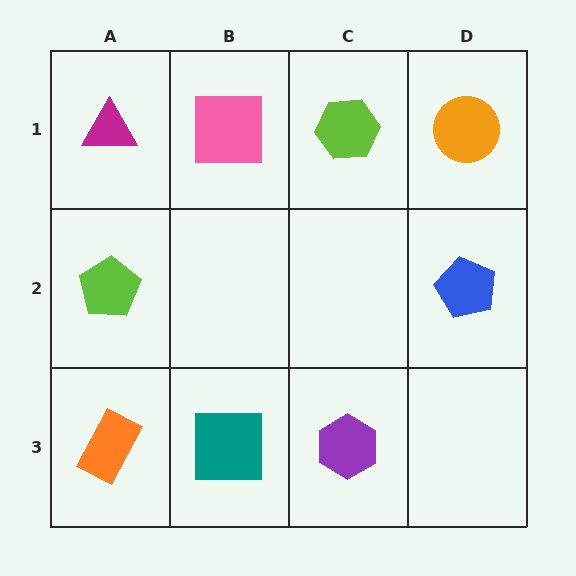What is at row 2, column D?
A blue pentagon.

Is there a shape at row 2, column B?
No, that cell is empty.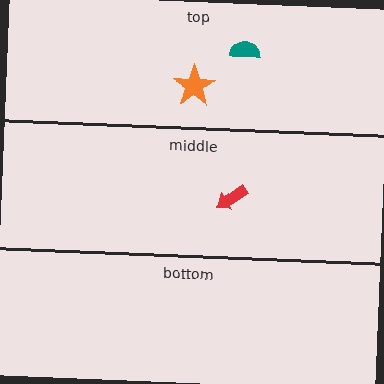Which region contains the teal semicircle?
The top region.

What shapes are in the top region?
The orange star, the teal semicircle.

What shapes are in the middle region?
The red arrow.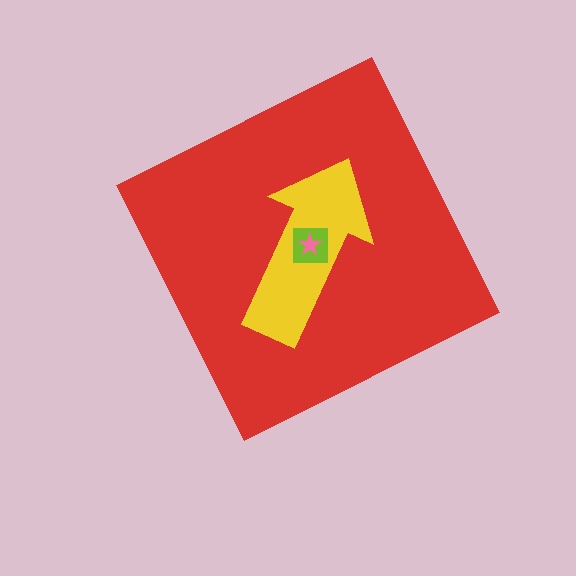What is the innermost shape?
The pink star.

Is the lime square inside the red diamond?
Yes.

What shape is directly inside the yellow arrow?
The lime square.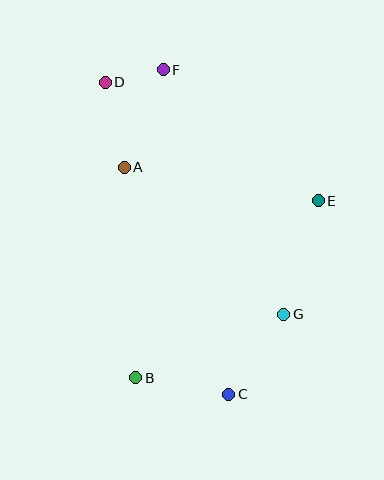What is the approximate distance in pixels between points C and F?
The distance between C and F is approximately 331 pixels.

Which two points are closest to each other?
Points D and F are closest to each other.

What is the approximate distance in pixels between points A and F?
The distance between A and F is approximately 105 pixels.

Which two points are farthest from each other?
Points C and D are farthest from each other.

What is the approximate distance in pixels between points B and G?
The distance between B and G is approximately 161 pixels.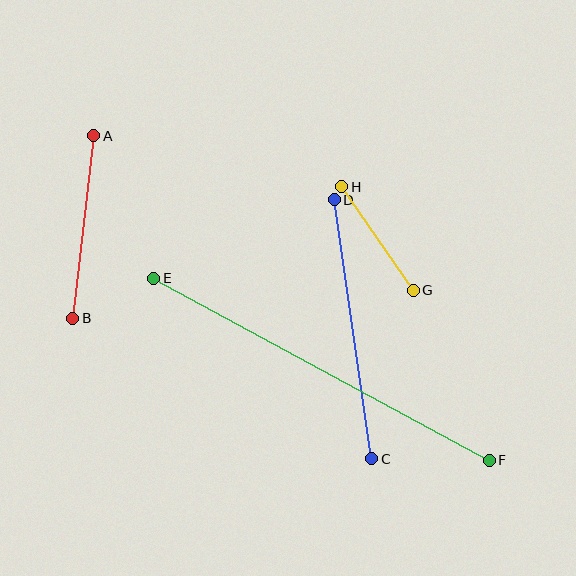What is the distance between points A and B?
The distance is approximately 184 pixels.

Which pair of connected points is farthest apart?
Points E and F are farthest apart.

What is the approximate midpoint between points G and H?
The midpoint is at approximately (377, 238) pixels.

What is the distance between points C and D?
The distance is approximately 262 pixels.